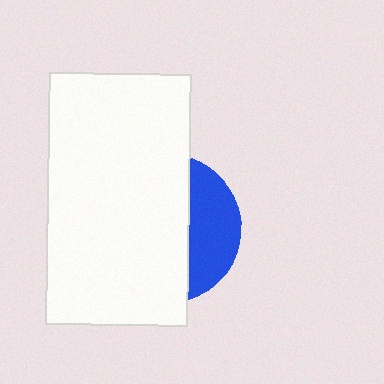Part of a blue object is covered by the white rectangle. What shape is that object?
It is a circle.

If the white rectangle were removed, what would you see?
You would see the complete blue circle.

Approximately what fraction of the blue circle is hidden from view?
Roughly 69% of the blue circle is hidden behind the white rectangle.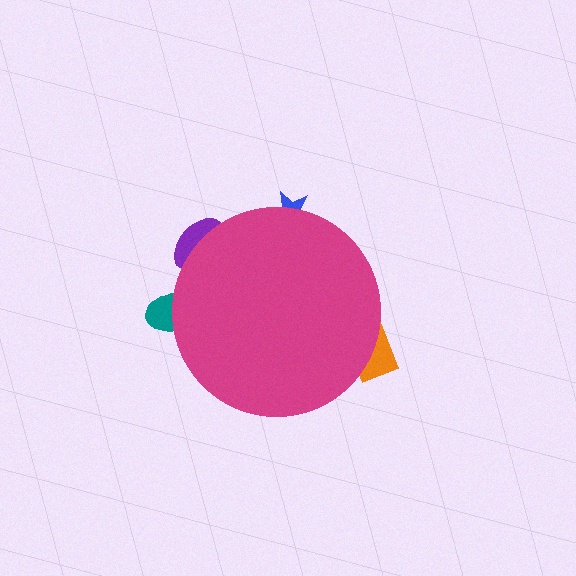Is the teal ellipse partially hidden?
Yes, the teal ellipse is partially hidden behind the magenta circle.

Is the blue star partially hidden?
Yes, the blue star is partially hidden behind the magenta circle.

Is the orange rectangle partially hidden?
Yes, the orange rectangle is partially hidden behind the magenta circle.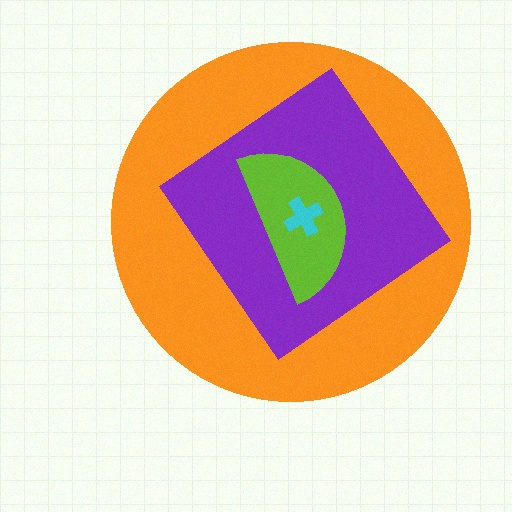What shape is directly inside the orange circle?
The purple diamond.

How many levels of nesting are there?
4.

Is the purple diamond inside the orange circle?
Yes.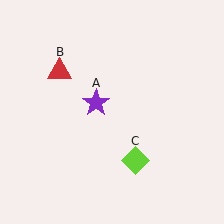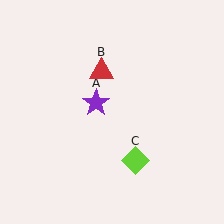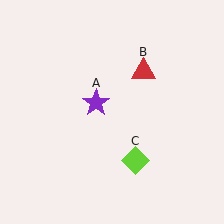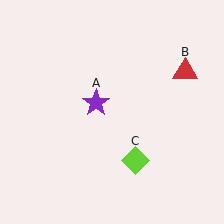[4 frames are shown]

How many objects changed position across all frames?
1 object changed position: red triangle (object B).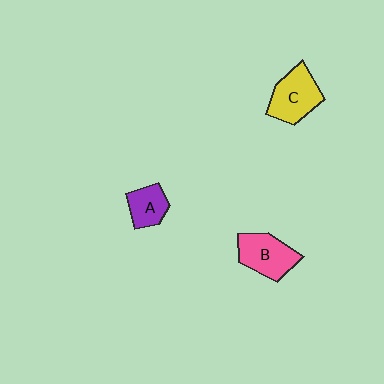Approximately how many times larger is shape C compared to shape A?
Approximately 1.6 times.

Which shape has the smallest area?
Shape A (purple).